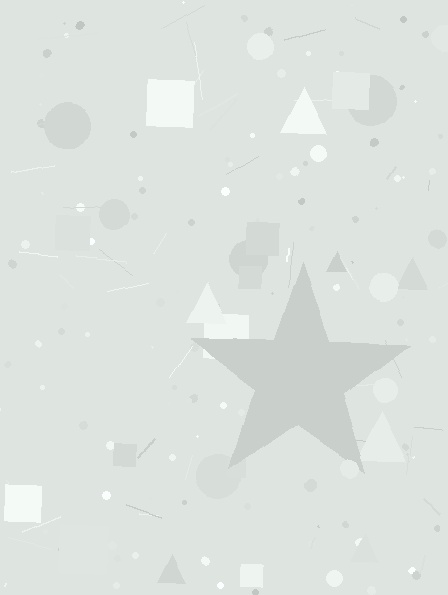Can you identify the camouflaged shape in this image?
The camouflaged shape is a star.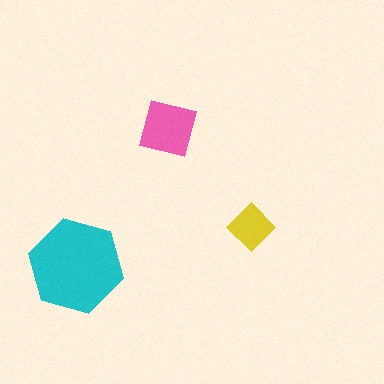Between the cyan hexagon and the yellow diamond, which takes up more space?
The cyan hexagon.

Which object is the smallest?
The yellow diamond.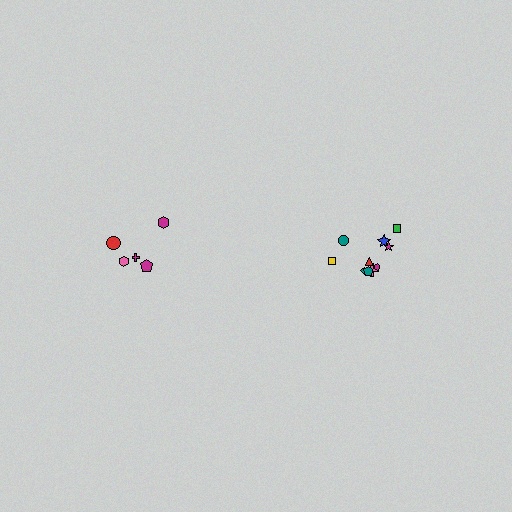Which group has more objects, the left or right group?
The right group.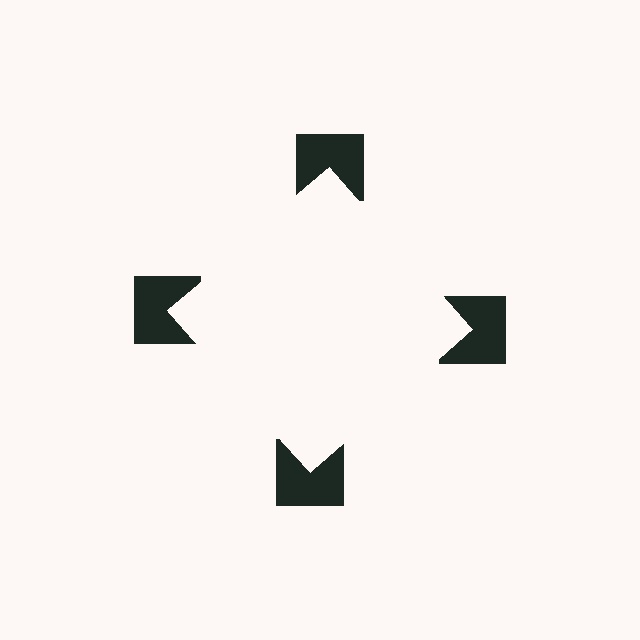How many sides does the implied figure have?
4 sides.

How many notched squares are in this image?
There are 4 — one at each vertex of the illusory square.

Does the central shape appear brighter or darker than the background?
It typically appears slightly brighter than the background, even though no actual brightness change is drawn.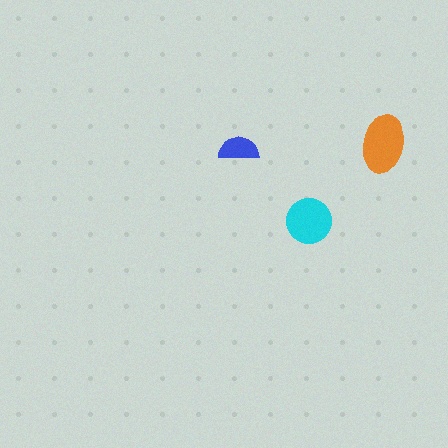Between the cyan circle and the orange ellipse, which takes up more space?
The orange ellipse.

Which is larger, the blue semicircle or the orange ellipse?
The orange ellipse.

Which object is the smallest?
The blue semicircle.